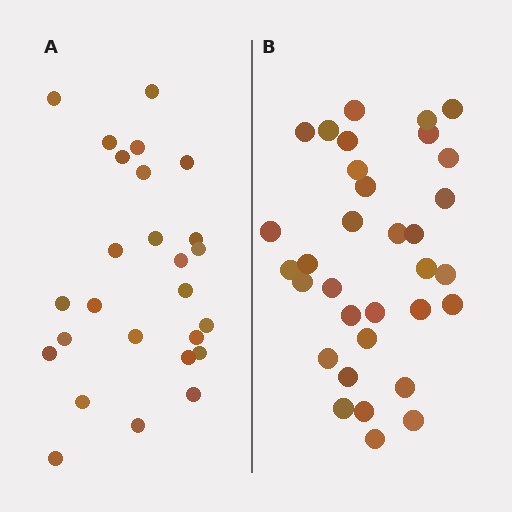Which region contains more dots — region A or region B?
Region B (the right region) has more dots.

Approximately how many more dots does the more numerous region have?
Region B has roughly 8 or so more dots than region A.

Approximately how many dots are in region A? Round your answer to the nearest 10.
About 30 dots. (The exact count is 26, which rounds to 30.)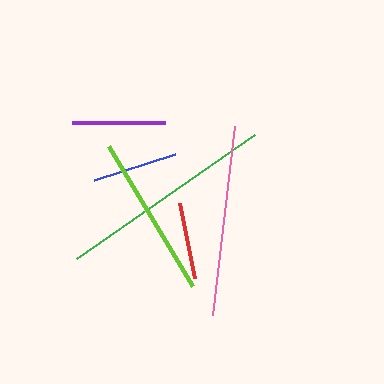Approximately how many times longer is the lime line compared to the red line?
The lime line is approximately 2.1 times the length of the red line.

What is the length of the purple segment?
The purple segment is approximately 93 pixels long.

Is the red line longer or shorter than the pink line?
The pink line is longer than the red line.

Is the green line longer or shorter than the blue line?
The green line is longer than the blue line.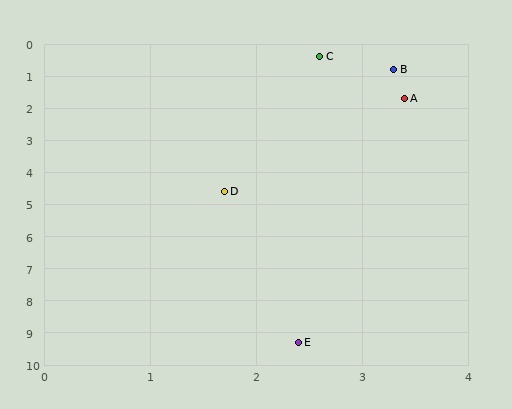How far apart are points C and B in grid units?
Points C and B are about 0.8 grid units apart.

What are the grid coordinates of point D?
Point D is at approximately (1.7, 4.6).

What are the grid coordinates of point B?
Point B is at approximately (3.3, 0.8).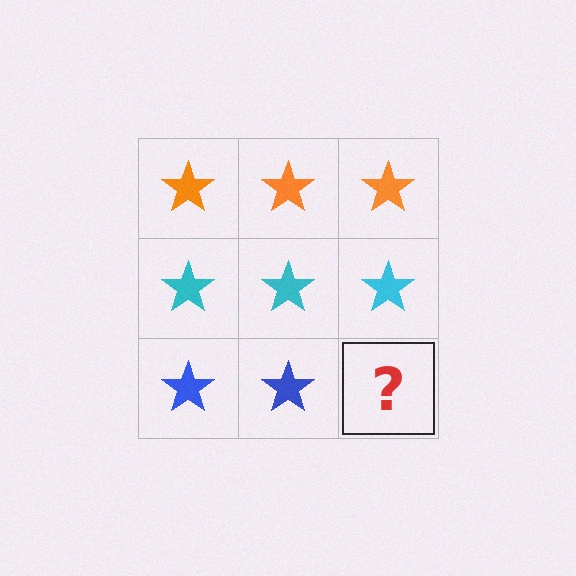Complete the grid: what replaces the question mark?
The question mark should be replaced with a blue star.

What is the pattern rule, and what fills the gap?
The rule is that each row has a consistent color. The gap should be filled with a blue star.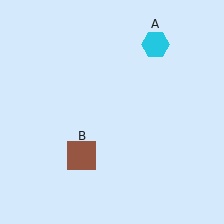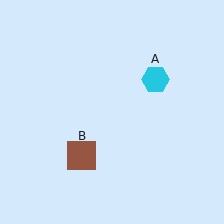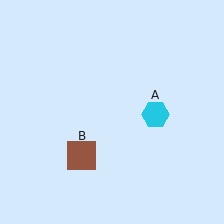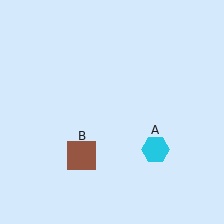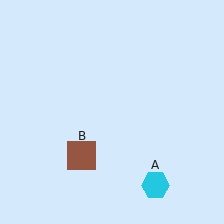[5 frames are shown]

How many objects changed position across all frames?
1 object changed position: cyan hexagon (object A).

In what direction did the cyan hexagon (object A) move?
The cyan hexagon (object A) moved down.